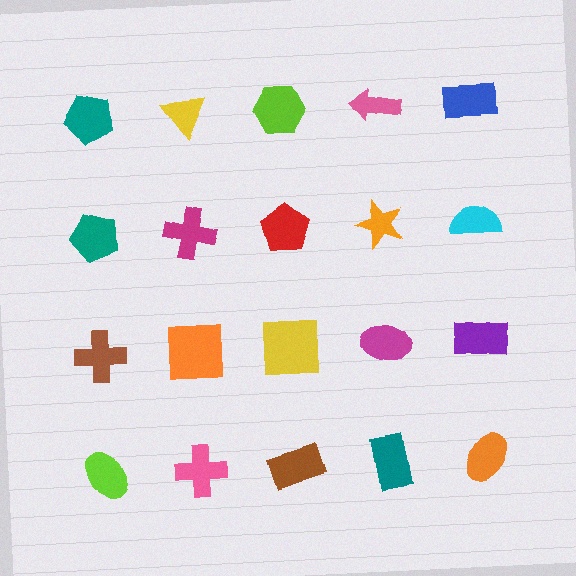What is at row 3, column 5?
A purple rectangle.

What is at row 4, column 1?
A lime ellipse.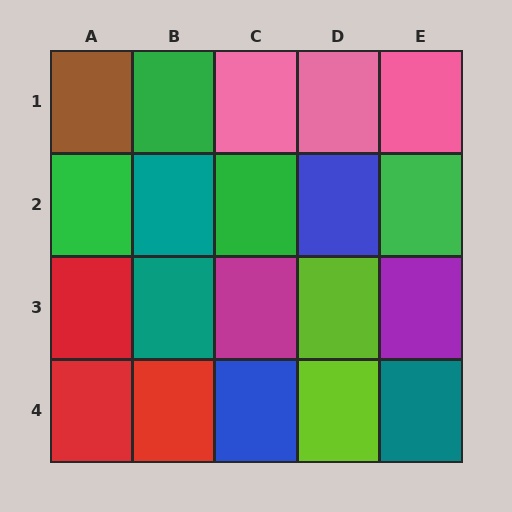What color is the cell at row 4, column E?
Teal.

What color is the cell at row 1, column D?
Pink.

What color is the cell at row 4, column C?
Blue.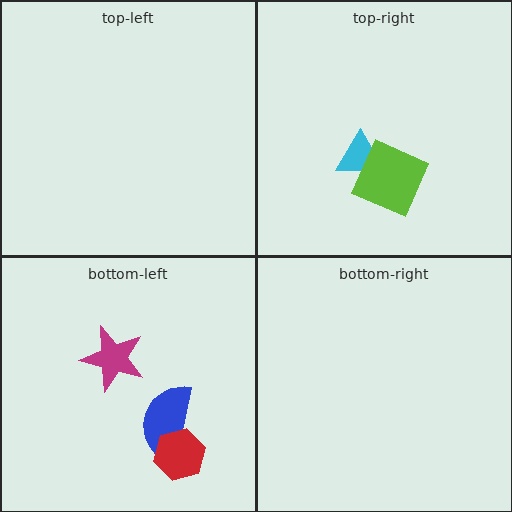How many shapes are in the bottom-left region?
3.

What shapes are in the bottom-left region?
The blue semicircle, the magenta star, the red hexagon.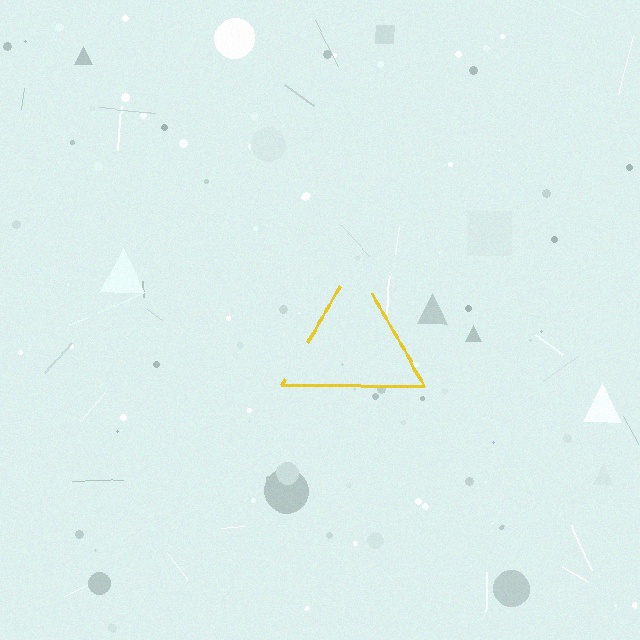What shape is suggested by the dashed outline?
The dashed outline suggests a triangle.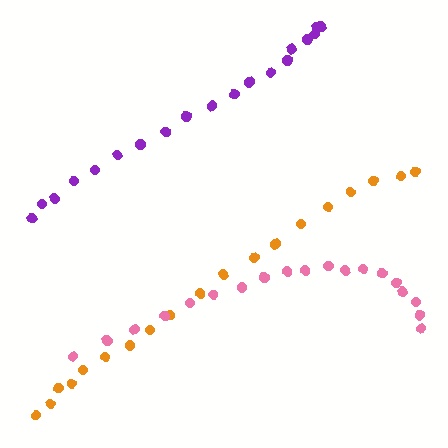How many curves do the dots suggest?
There are 3 distinct paths.